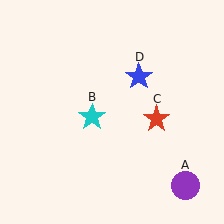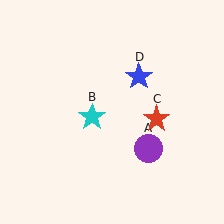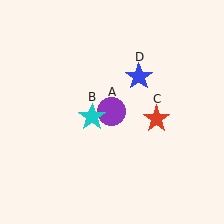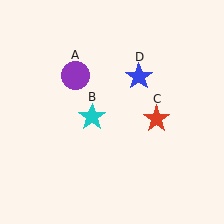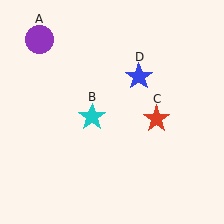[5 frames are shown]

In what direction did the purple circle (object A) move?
The purple circle (object A) moved up and to the left.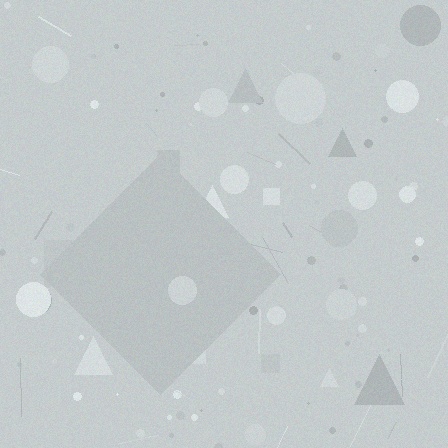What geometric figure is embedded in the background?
A diamond is embedded in the background.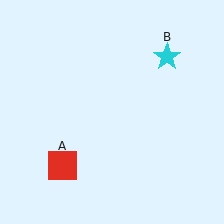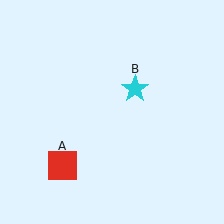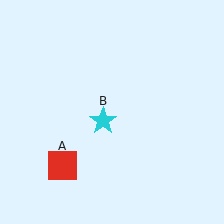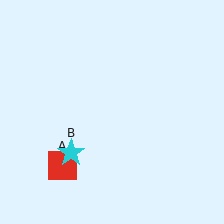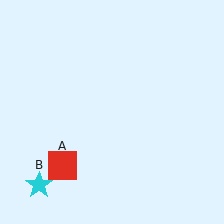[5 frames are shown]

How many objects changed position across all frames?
1 object changed position: cyan star (object B).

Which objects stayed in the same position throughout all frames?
Red square (object A) remained stationary.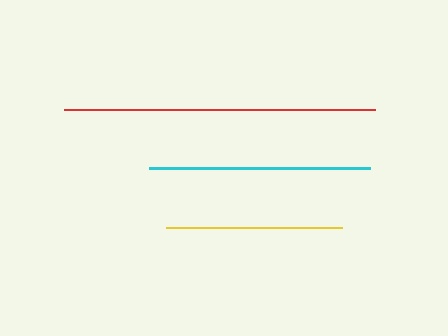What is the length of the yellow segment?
The yellow segment is approximately 176 pixels long.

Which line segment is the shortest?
The yellow line is the shortest at approximately 176 pixels.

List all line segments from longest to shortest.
From longest to shortest: red, cyan, yellow.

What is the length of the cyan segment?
The cyan segment is approximately 221 pixels long.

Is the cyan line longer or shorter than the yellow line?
The cyan line is longer than the yellow line.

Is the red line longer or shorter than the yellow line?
The red line is longer than the yellow line.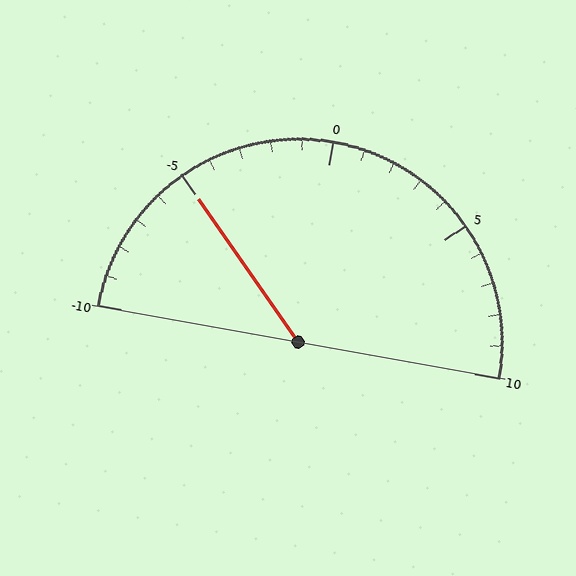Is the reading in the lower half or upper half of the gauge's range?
The reading is in the lower half of the range (-10 to 10).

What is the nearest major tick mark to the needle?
The nearest major tick mark is -5.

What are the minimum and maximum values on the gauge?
The gauge ranges from -10 to 10.